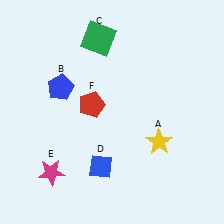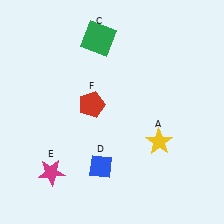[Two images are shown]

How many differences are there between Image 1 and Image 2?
There is 1 difference between the two images.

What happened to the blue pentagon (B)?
The blue pentagon (B) was removed in Image 2. It was in the top-left area of Image 1.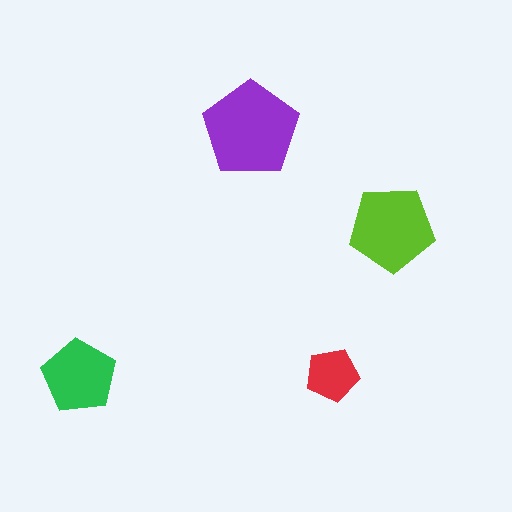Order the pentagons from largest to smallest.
the purple one, the lime one, the green one, the red one.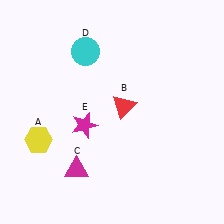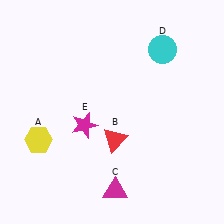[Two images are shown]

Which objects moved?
The objects that moved are: the red triangle (B), the magenta triangle (C), the cyan circle (D).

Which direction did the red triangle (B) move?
The red triangle (B) moved down.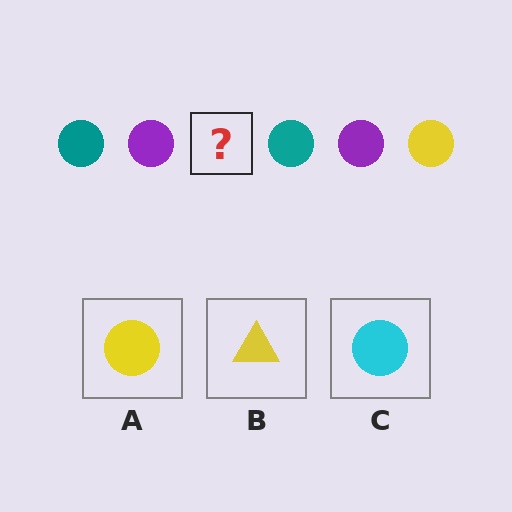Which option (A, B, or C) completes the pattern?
A.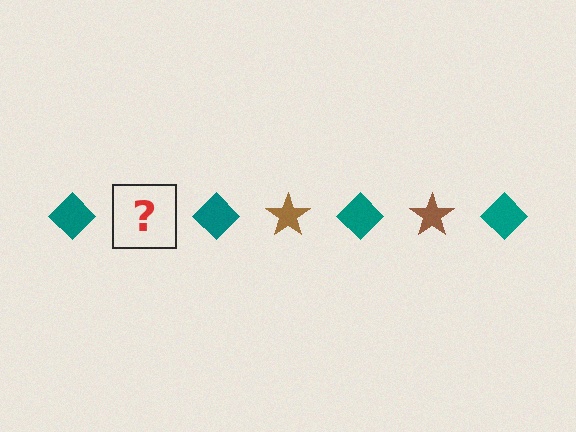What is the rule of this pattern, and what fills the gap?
The rule is that the pattern alternates between teal diamond and brown star. The gap should be filled with a brown star.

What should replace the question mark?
The question mark should be replaced with a brown star.